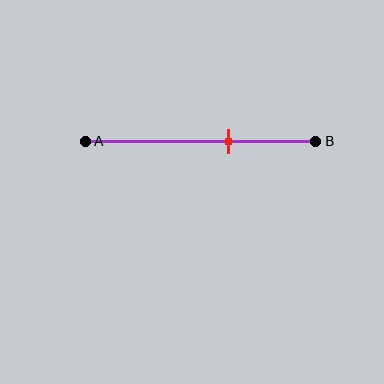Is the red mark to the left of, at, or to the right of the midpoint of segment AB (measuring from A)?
The red mark is to the right of the midpoint of segment AB.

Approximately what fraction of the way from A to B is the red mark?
The red mark is approximately 60% of the way from A to B.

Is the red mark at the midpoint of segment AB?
No, the mark is at about 60% from A, not at the 50% midpoint.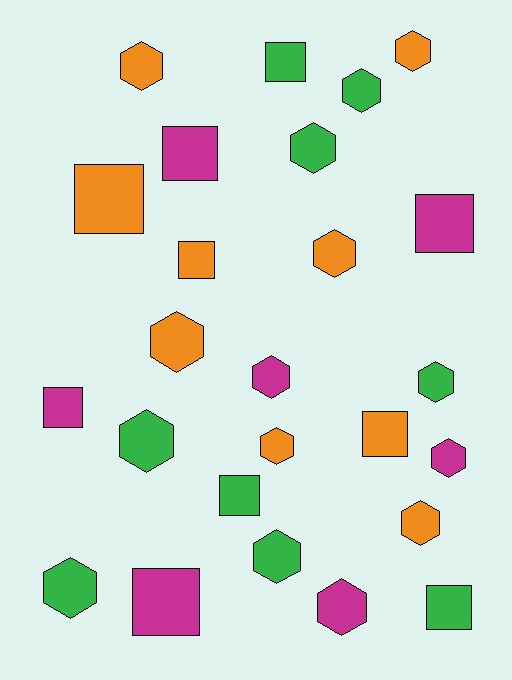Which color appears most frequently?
Orange, with 9 objects.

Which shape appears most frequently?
Hexagon, with 15 objects.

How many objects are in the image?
There are 25 objects.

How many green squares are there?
There are 3 green squares.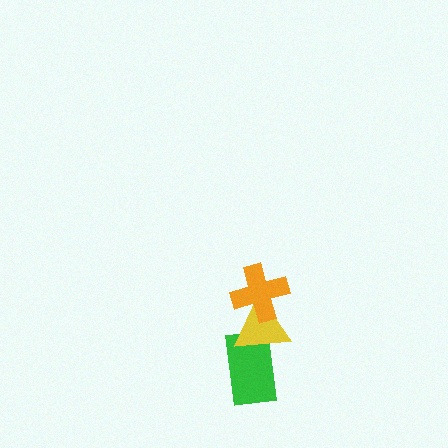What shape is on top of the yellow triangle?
The orange cross is on top of the yellow triangle.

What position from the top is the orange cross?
The orange cross is 1st from the top.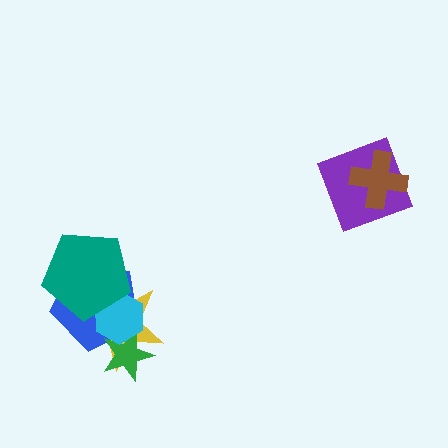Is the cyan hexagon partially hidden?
Yes, it is partially covered by another shape.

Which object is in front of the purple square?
The brown cross is in front of the purple square.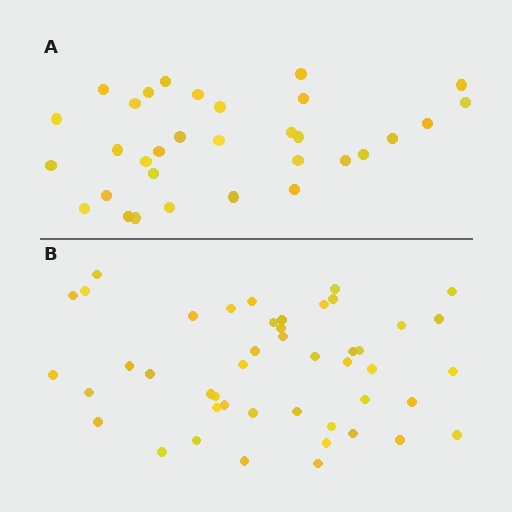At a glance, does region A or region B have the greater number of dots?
Region B (the bottom region) has more dots.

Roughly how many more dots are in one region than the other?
Region B has approximately 15 more dots than region A.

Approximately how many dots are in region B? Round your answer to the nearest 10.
About 50 dots. (The exact count is 46, which rounds to 50.)